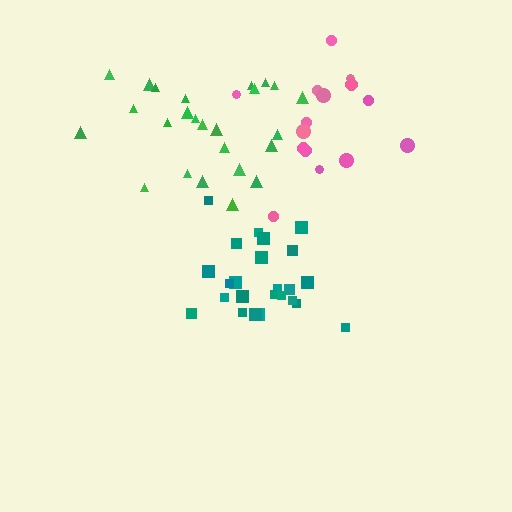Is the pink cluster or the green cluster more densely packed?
Pink.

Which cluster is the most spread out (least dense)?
Green.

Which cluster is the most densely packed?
Teal.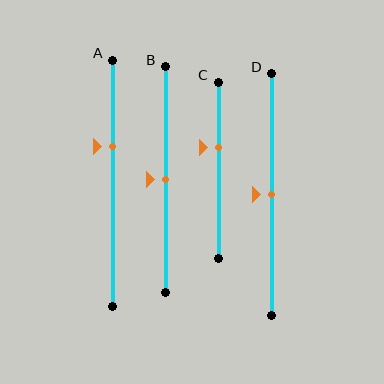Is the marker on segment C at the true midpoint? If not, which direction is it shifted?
No, the marker on segment C is shifted upward by about 13% of the segment length.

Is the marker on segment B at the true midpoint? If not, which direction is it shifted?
Yes, the marker on segment B is at the true midpoint.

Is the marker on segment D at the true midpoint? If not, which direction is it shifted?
Yes, the marker on segment D is at the true midpoint.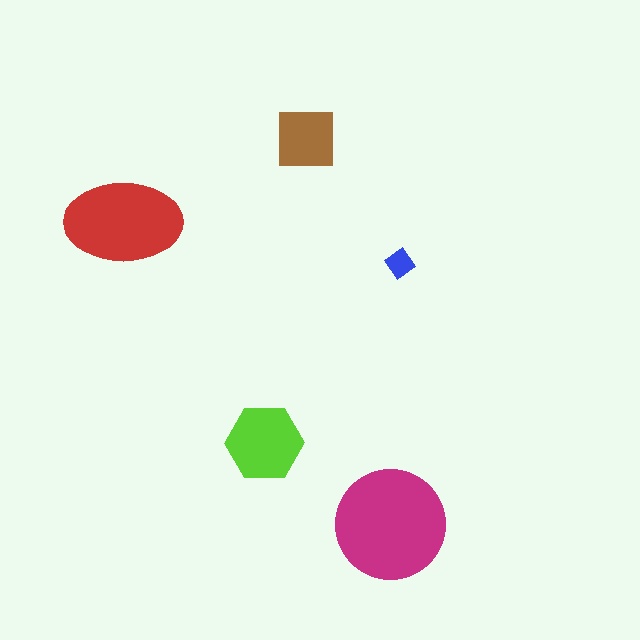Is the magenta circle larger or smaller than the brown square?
Larger.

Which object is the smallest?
The blue diamond.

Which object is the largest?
The magenta circle.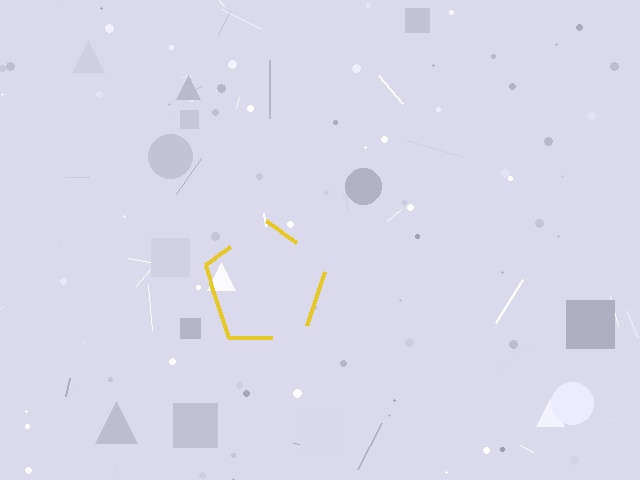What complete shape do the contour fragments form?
The contour fragments form a pentagon.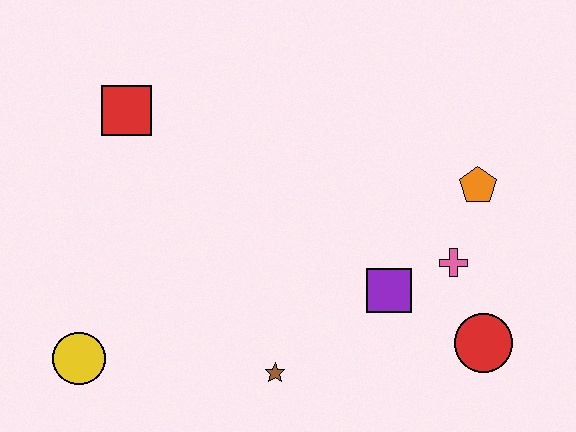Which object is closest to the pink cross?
The purple square is closest to the pink cross.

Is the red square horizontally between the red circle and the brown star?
No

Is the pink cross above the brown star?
Yes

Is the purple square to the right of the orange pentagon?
No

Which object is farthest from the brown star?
The red square is farthest from the brown star.